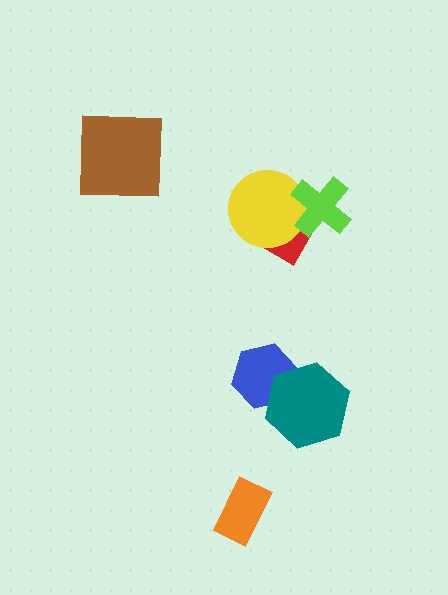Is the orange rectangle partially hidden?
No, no other shape covers it.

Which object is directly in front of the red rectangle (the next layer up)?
The yellow circle is directly in front of the red rectangle.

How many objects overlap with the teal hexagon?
1 object overlaps with the teal hexagon.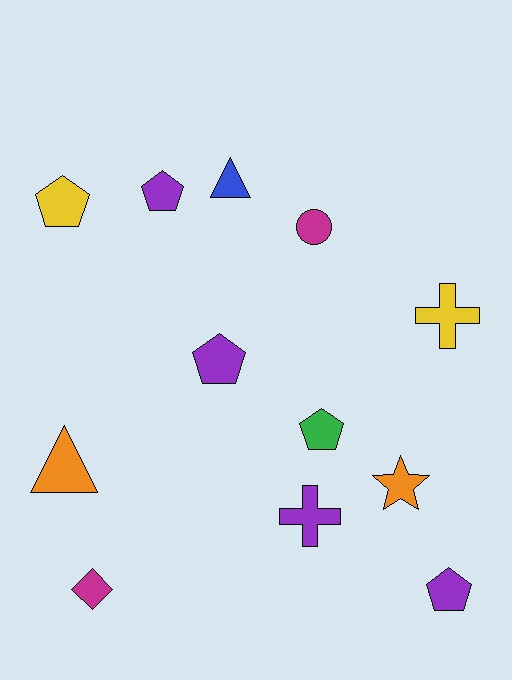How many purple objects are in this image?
There are 4 purple objects.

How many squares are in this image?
There are no squares.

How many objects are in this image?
There are 12 objects.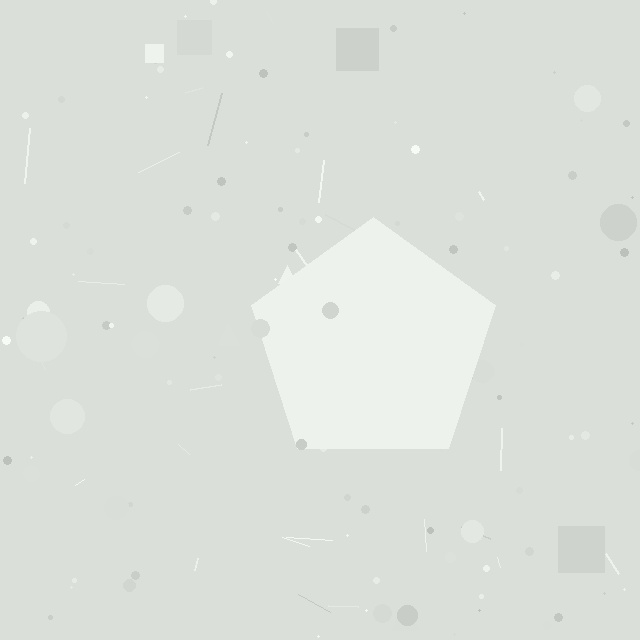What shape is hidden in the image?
A pentagon is hidden in the image.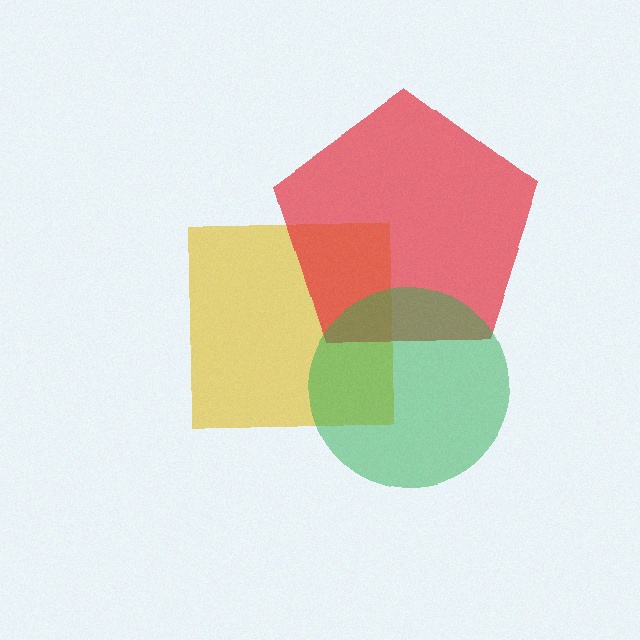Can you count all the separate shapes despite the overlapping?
Yes, there are 3 separate shapes.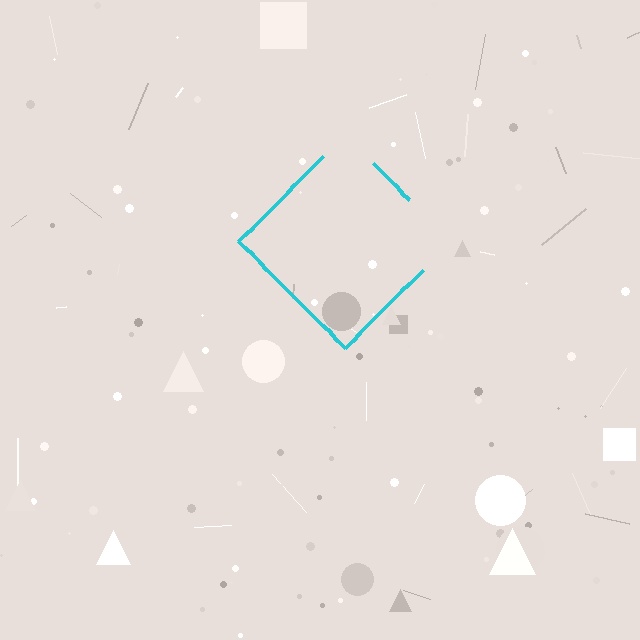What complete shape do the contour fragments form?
The contour fragments form a diamond.